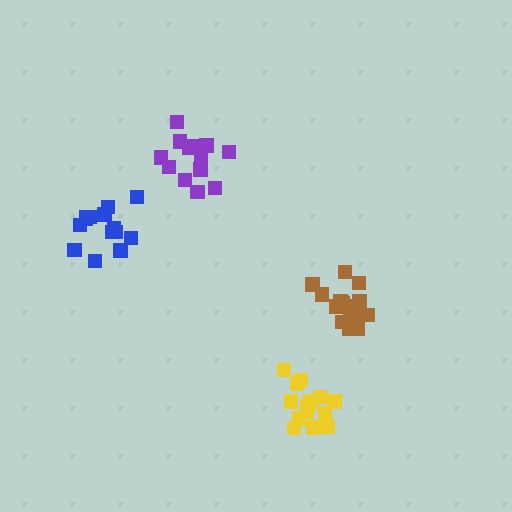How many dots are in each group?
Group 1: 13 dots, Group 2: 15 dots, Group 3: 14 dots, Group 4: 18 dots (60 total).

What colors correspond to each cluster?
The clusters are colored: purple, yellow, blue, brown.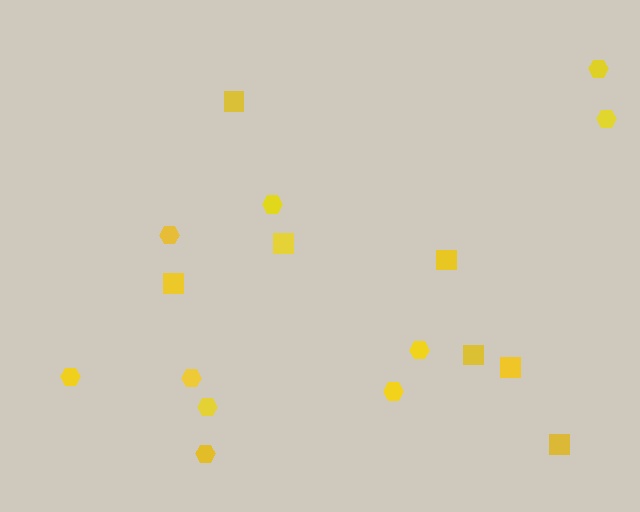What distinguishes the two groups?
There are 2 groups: one group of hexagons (10) and one group of squares (7).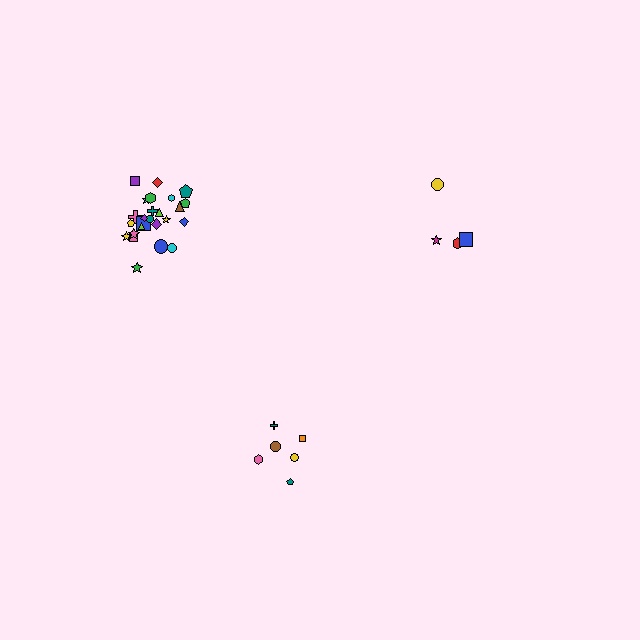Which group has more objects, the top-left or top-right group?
The top-left group.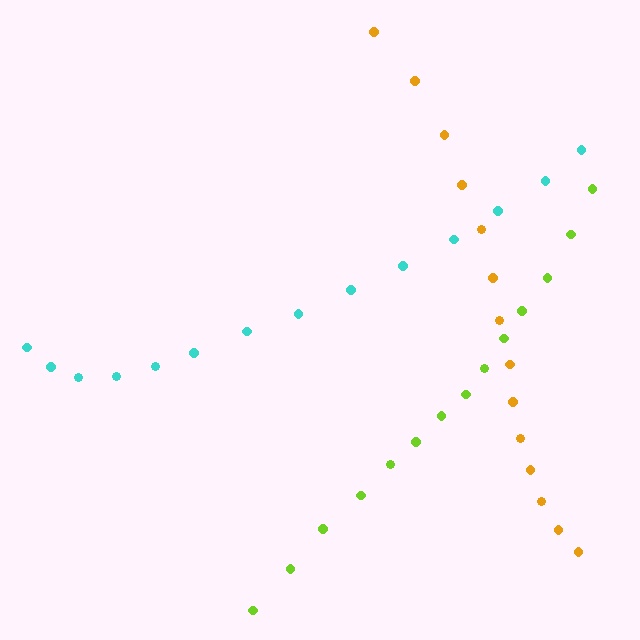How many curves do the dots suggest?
There are 3 distinct paths.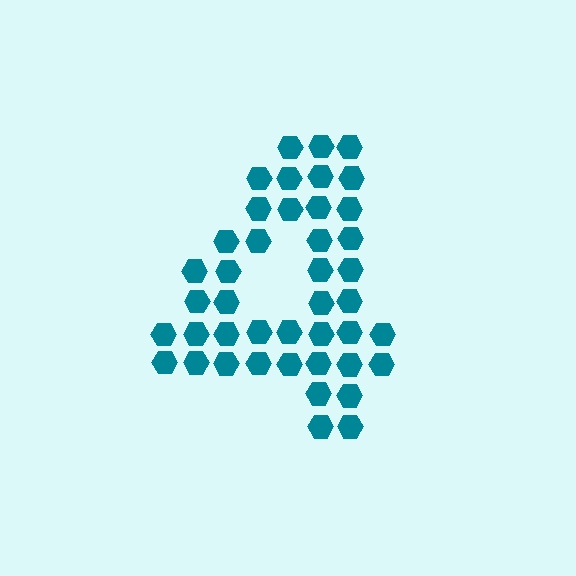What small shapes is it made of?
It is made of small hexagons.